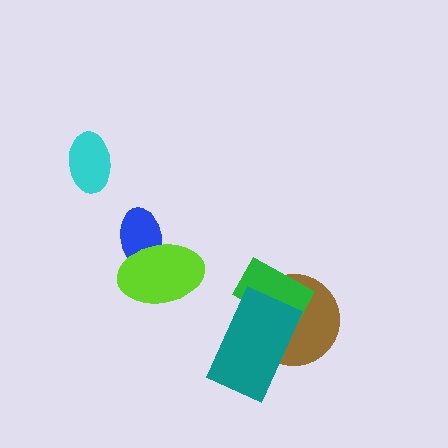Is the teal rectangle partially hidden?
No, no other shape covers it.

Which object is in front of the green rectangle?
The teal rectangle is in front of the green rectangle.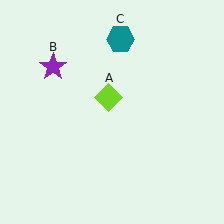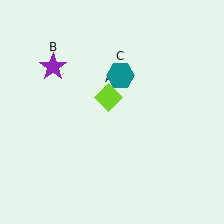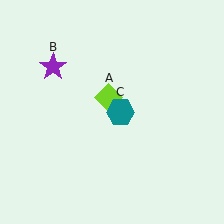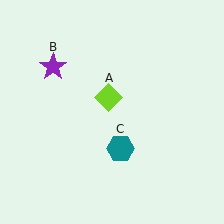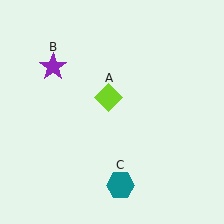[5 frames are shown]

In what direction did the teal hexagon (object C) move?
The teal hexagon (object C) moved down.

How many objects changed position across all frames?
1 object changed position: teal hexagon (object C).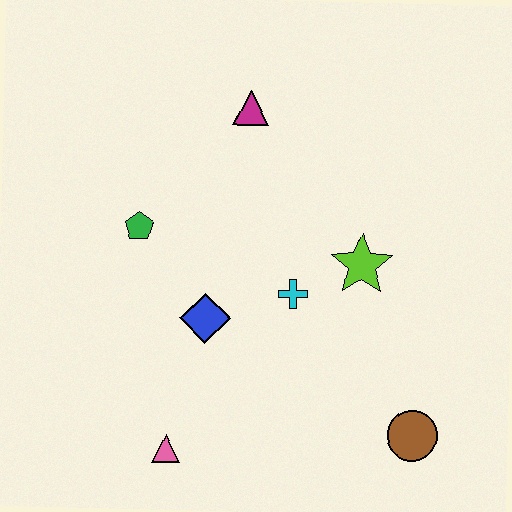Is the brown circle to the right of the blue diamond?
Yes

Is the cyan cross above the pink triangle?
Yes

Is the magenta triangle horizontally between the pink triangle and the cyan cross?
Yes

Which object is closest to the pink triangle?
The blue diamond is closest to the pink triangle.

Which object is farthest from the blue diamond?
The brown circle is farthest from the blue diamond.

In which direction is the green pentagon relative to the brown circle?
The green pentagon is to the left of the brown circle.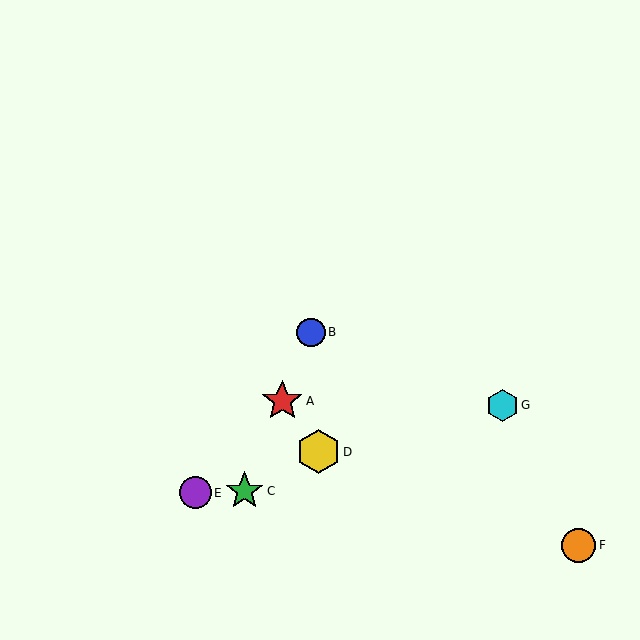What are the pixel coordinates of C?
Object C is at (244, 491).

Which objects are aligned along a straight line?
Objects A, B, C are aligned along a straight line.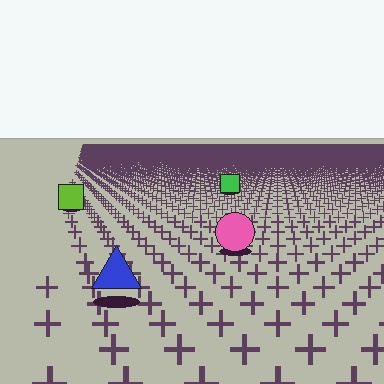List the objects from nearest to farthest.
From nearest to farthest: the blue triangle, the pink circle, the lime square, the green square.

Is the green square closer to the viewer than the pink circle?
No. The pink circle is closer — you can tell from the texture gradient: the ground texture is coarser near it.